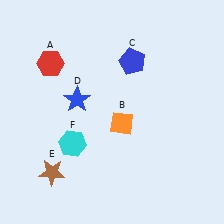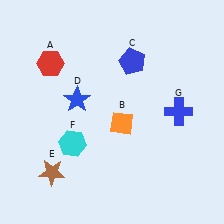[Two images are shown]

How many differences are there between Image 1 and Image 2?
There is 1 difference between the two images.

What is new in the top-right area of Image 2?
A blue cross (G) was added in the top-right area of Image 2.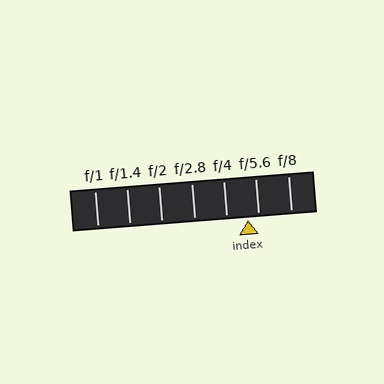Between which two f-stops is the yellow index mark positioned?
The index mark is between f/4 and f/5.6.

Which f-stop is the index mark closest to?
The index mark is closest to f/5.6.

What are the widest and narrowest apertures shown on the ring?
The widest aperture shown is f/1 and the narrowest is f/8.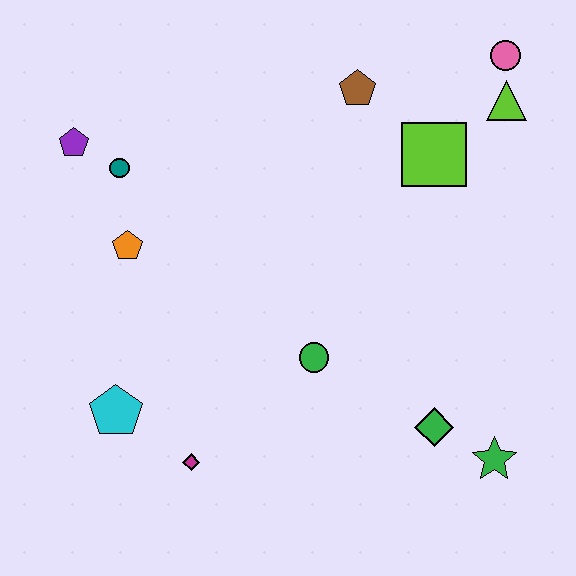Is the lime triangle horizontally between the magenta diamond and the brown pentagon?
No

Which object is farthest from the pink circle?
The cyan pentagon is farthest from the pink circle.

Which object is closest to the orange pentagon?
The teal circle is closest to the orange pentagon.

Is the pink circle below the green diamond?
No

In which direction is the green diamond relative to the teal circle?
The green diamond is to the right of the teal circle.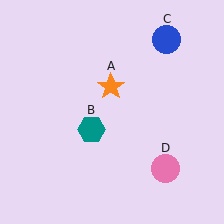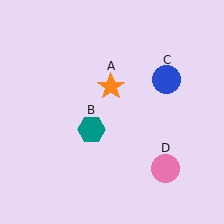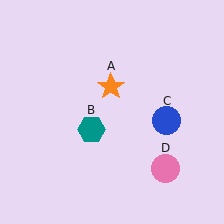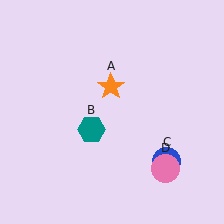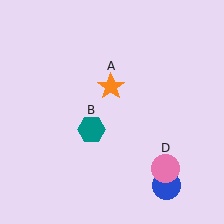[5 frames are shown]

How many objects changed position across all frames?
1 object changed position: blue circle (object C).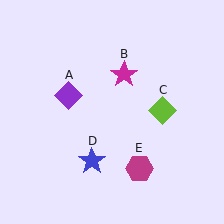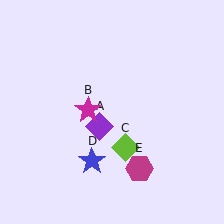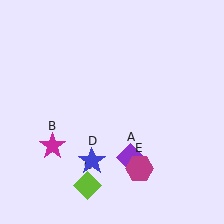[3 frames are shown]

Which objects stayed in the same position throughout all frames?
Blue star (object D) and magenta hexagon (object E) remained stationary.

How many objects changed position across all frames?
3 objects changed position: purple diamond (object A), magenta star (object B), lime diamond (object C).